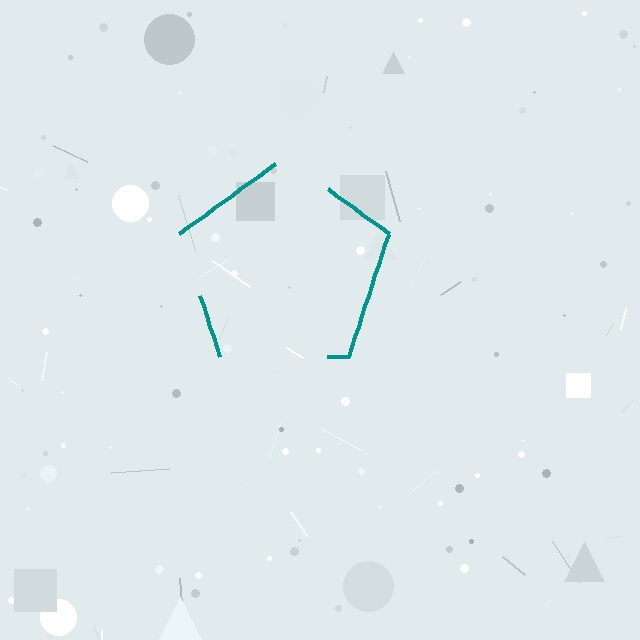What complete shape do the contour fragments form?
The contour fragments form a pentagon.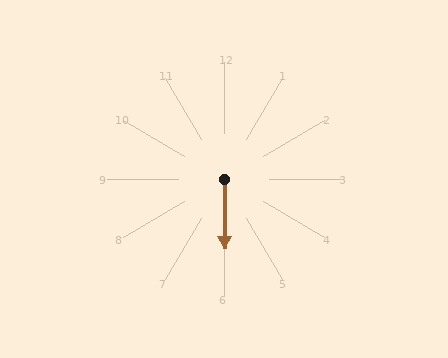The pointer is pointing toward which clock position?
Roughly 6 o'clock.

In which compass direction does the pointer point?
South.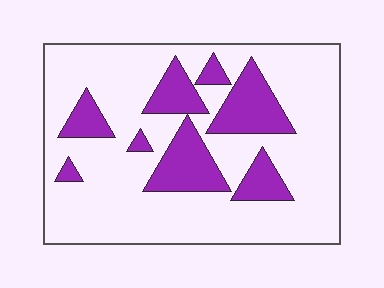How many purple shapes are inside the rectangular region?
8.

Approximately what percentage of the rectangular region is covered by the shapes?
Approximately 25%.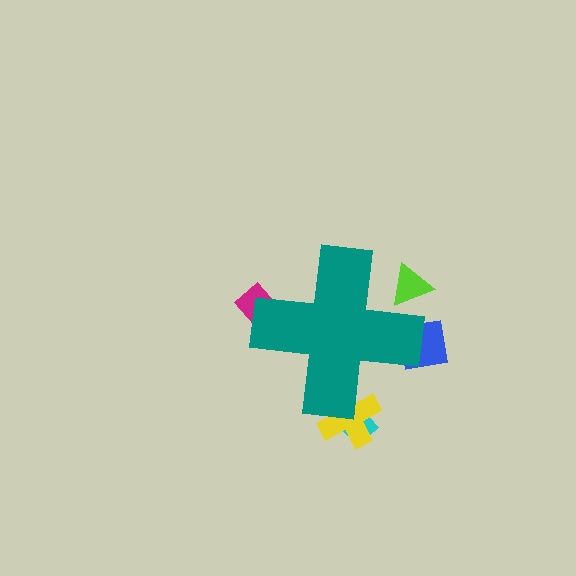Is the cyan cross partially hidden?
Yes, the cyan cross is partially hidden behind the teal cross.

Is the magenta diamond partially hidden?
Yes, the magenta diamond is partially hidden behind the teal cross.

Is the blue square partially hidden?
Yes, the blue square is partially hidden behind the teal cross.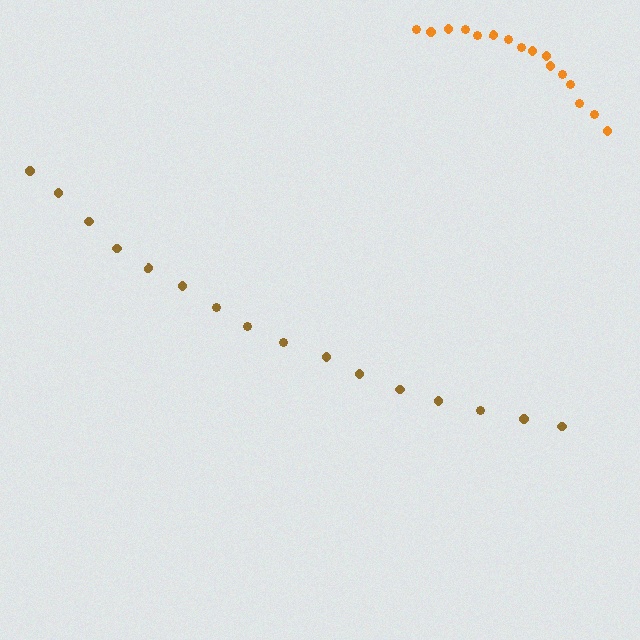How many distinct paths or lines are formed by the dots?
There are 2 distinct paths.